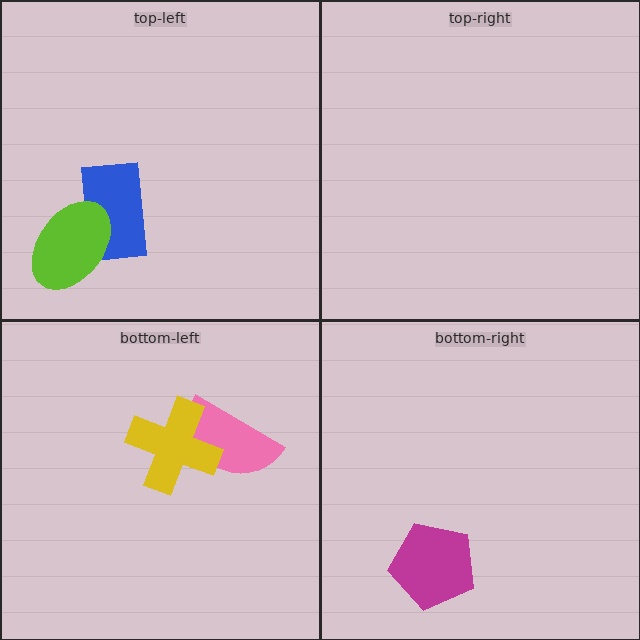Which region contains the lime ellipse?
The top-left region.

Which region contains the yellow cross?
The bottom-left region.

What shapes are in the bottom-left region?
The pink semicircle, the yellow cross.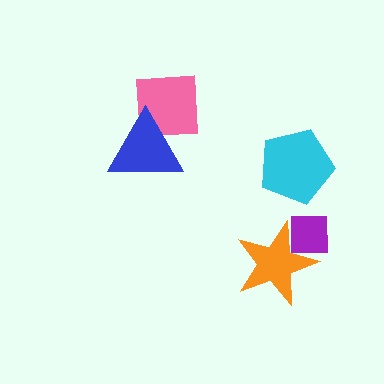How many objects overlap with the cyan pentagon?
0 objects overlap with the cyan pentagon.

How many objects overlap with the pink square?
1 object overlaps with the pink square.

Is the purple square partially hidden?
Yes, it is partially covered by another shape.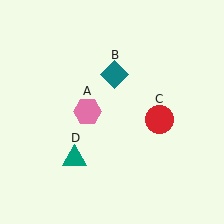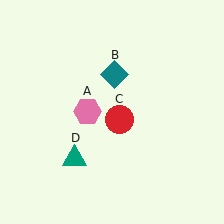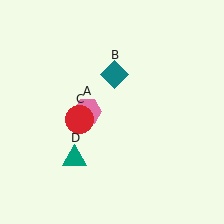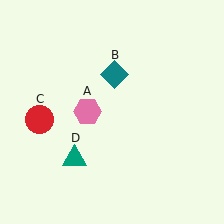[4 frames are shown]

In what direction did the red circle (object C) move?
The red circle (object C) moved left.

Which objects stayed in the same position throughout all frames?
Pink hexagon (object A) and teal diamond (object B) and teal triangle (object D) remained stationary.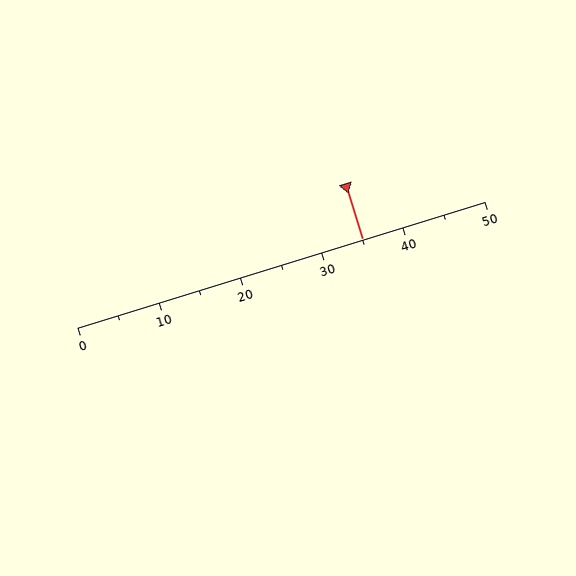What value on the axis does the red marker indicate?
The marker indicates approximately 35.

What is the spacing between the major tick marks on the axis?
The major ticks are spaced 10 apart.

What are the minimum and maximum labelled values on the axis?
The axis runs from 0 to 50.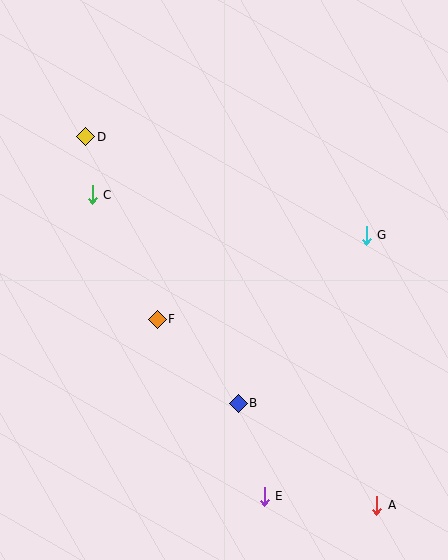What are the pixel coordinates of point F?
Point F is at (157, 319).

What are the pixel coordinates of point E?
Point E is at (264, 496).